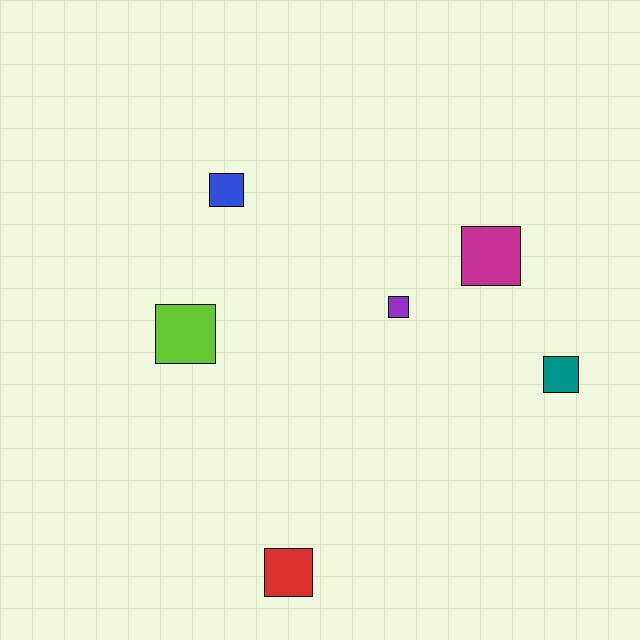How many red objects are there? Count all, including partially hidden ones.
There is 1 red object.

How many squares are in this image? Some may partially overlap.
There are 6 squares.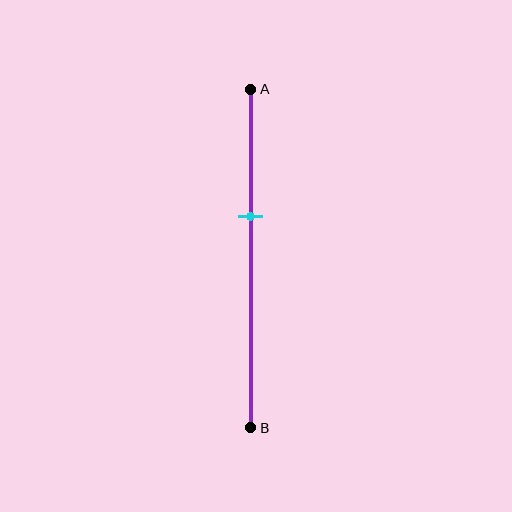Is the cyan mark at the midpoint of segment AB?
No, the mark is at about 35% from A, not at the 50% midpoint.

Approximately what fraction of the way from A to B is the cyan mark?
The cyan mark is approximately 35% of the way from A to B.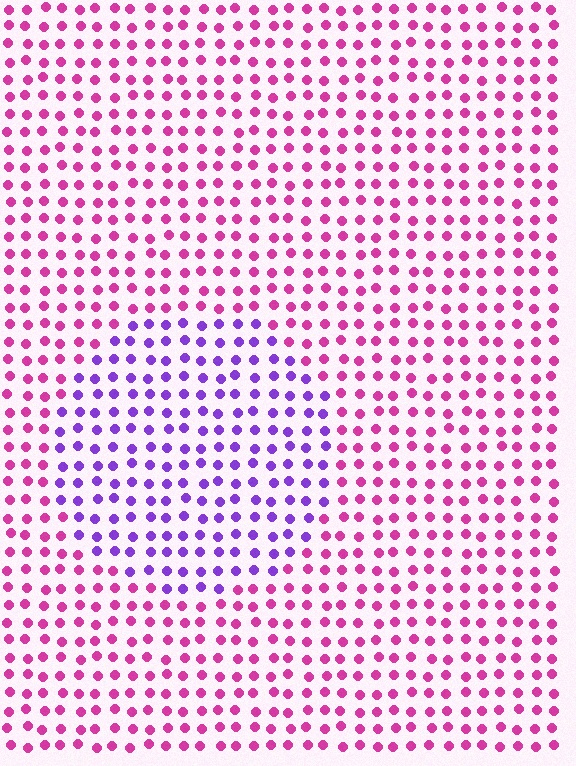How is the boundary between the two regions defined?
The boundary is defined purely by a slight shift in hue (about 50 degrees). Spacing, size, and orientation are identical on both sides.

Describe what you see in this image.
The image is filled with small magenta elements in a uniform arrangement. A circle-shaped region is visible where the elements are tinted to a slightly different hue, forming a subtle color boundary.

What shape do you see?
I see a circle.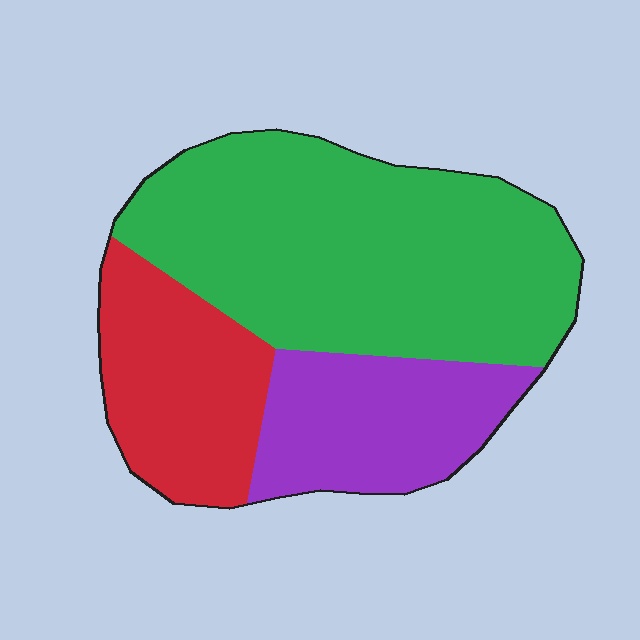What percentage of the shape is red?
Red covers roughly 25% of the shape.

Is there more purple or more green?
Green.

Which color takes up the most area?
Green, at roughly 55%.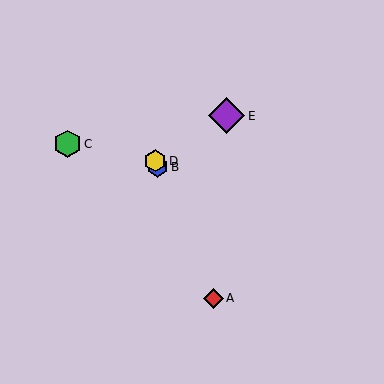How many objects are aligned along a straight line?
3 objects (A, B, D) are aligned along a straight line.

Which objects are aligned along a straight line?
Objects A, B, D are aligned along a straight line.